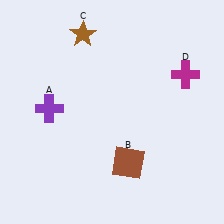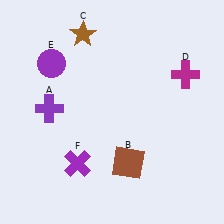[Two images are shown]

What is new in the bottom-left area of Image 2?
A purple cross (F) was added in the bottom-left area of Image 2.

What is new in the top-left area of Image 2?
A purple circle (E) was added in the top-left area of Image 2.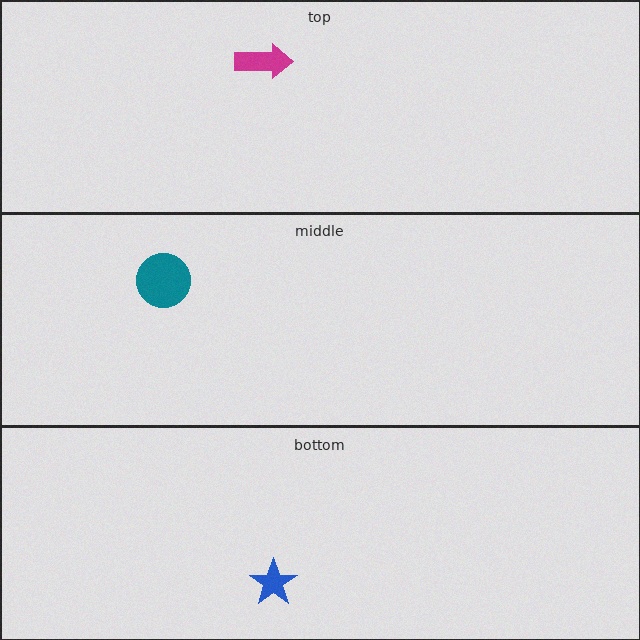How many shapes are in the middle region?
1.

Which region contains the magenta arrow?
The top region.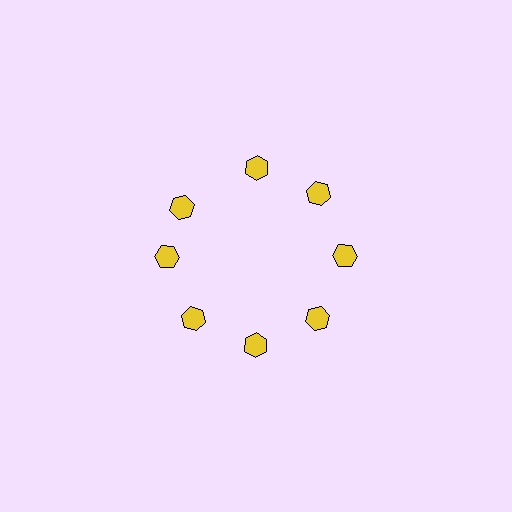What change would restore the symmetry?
The symmetry would be restored by rotating it back into even spacing with its neighbors so that all 8 hexagons sit at equal angles and equal distance from the center.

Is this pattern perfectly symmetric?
No. The 8 yellow hexagons are arranged in a ring, but one element near the 10 o'clock position is rotated out of alignment along the ring, breaking the 8-fold rotational symmetry.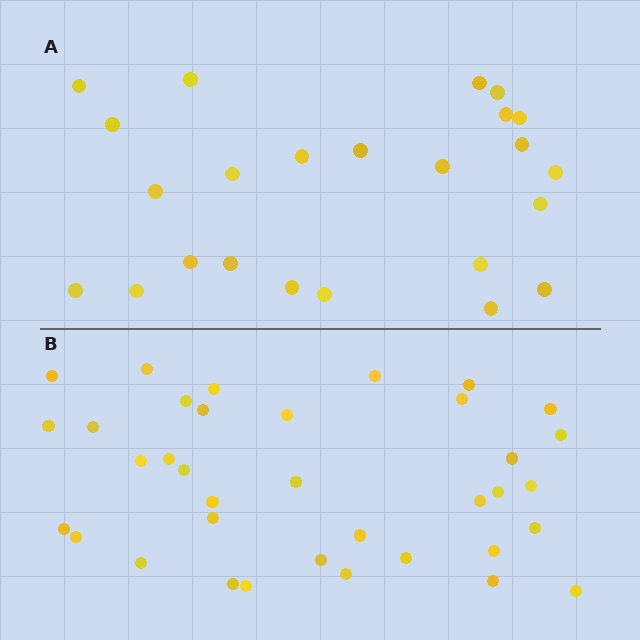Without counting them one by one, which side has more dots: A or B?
Region B (the bottom region) has more dots.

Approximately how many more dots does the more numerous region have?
Region B has roughly 12 or so more dots than region A.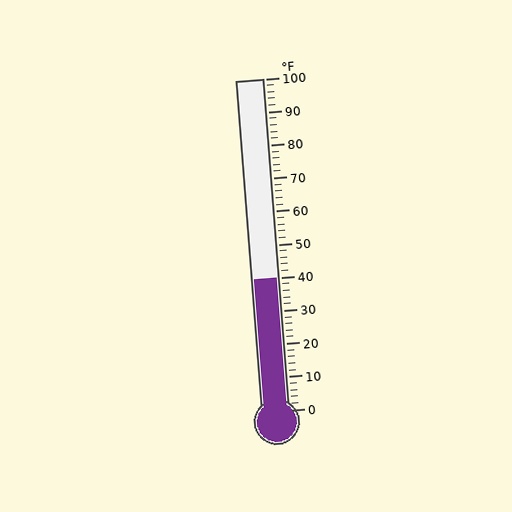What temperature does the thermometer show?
The thermometer shows approximately 40°F.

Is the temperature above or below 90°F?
The temperature is below 90°F.